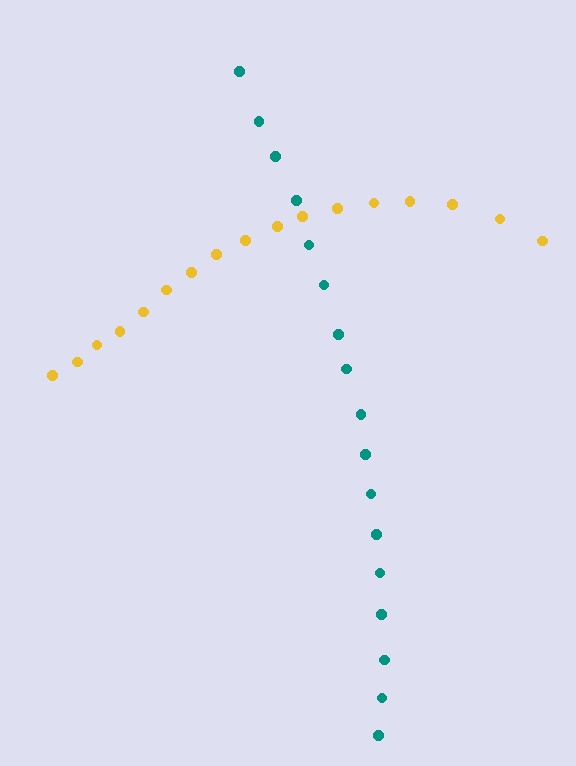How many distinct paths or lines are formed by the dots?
There are 2 distinct paths.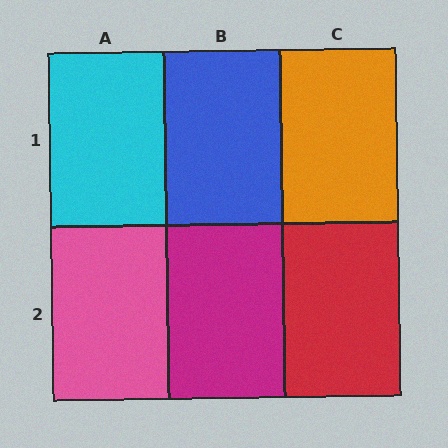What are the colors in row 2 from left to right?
Pink, magenta, red.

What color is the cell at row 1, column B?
Blue.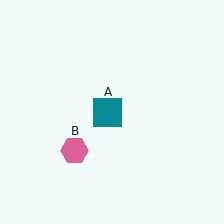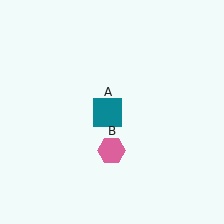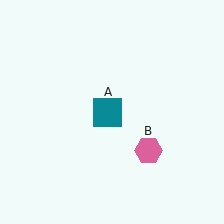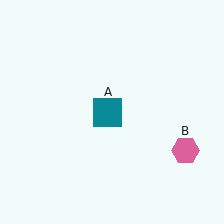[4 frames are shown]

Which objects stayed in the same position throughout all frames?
Teal square (object A) remained stationary.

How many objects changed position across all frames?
1 object changed position: pink hexagon (object B).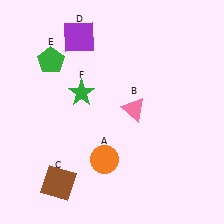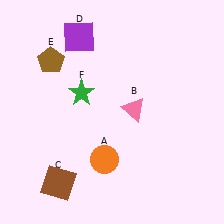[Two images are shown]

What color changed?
The pentagon (E) changed from green in Image 1 to brown in Image 2.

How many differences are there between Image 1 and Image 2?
There is 1 difference between the two images.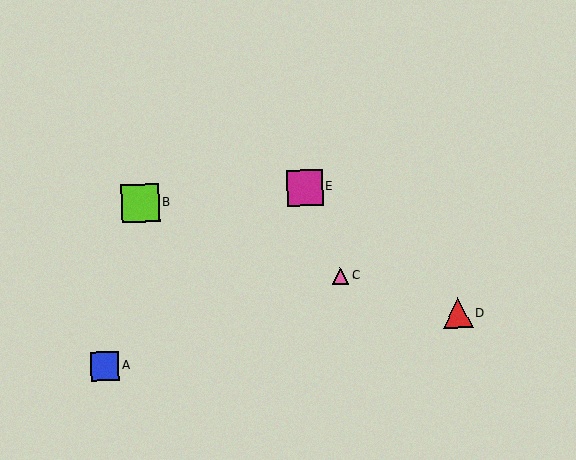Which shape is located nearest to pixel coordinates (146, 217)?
The lime square (labeled B) at (140, 203) is nearest to that location.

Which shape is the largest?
The lime square (labeled B) is the largest.